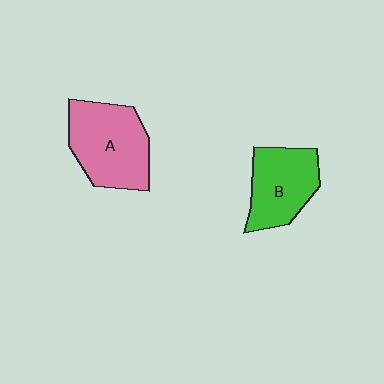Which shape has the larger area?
Shape A (pink).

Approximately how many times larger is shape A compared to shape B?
Approximately 1.3 times.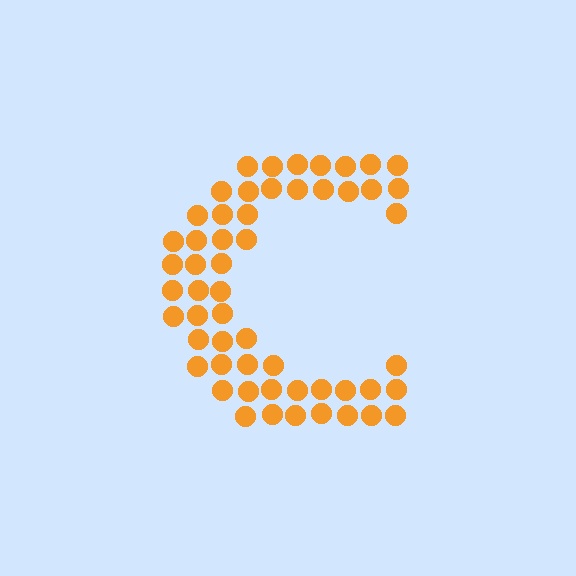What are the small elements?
The small elements are circles.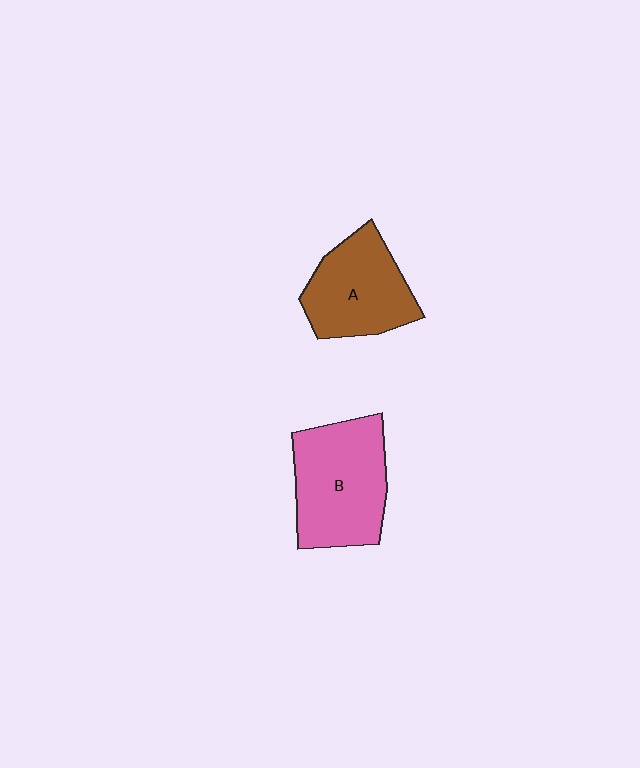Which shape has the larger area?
Shape B (pink).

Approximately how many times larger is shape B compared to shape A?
Approximately 1.2 times.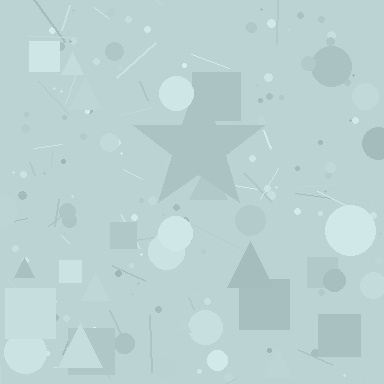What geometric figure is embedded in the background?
A star is embedded in the background.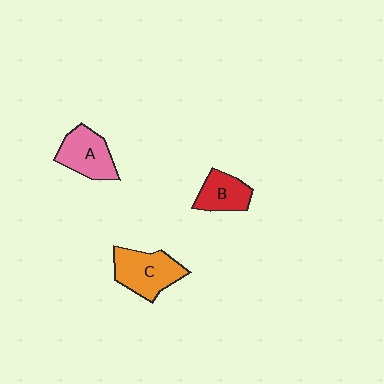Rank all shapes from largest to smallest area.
From largest to smallest: C (orange), A (pink), B (red).